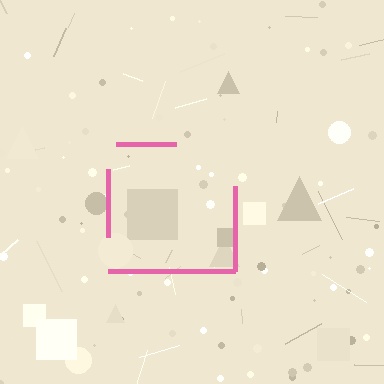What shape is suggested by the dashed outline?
The dashed outline suggests a square.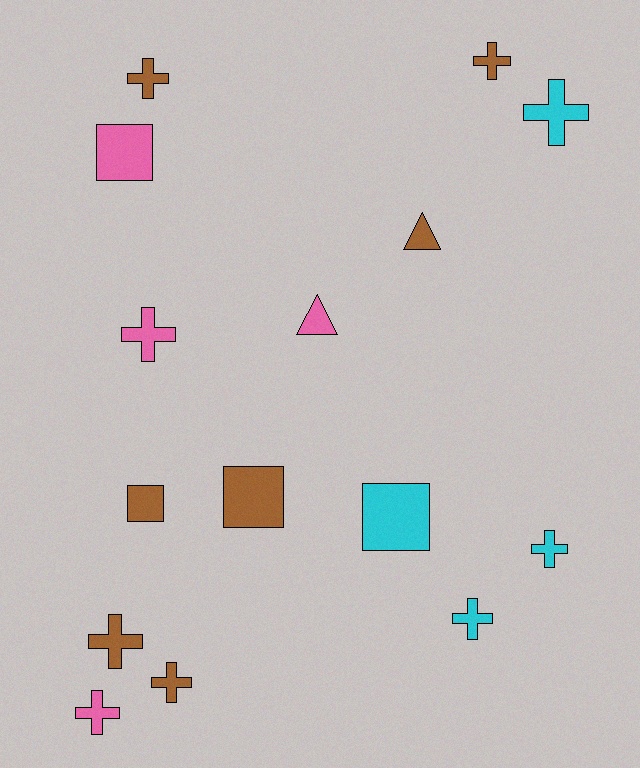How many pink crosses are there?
There are 2 pink crosses.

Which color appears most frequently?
Brown, with 7 objects.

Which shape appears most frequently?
Cross, with 9 objects.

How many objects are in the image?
There are 15 objects.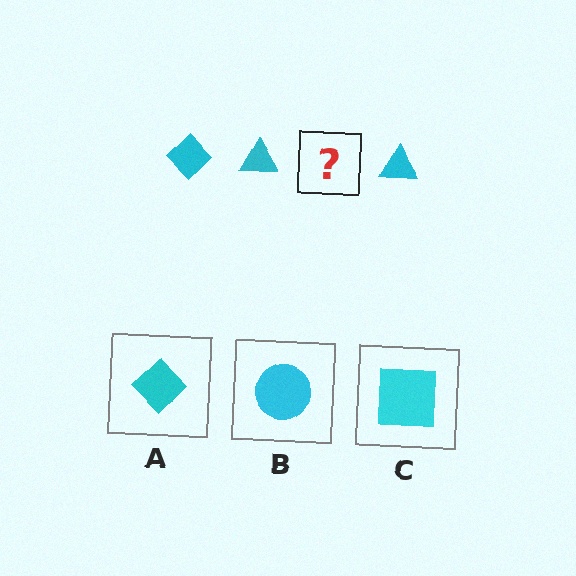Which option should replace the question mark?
Option A.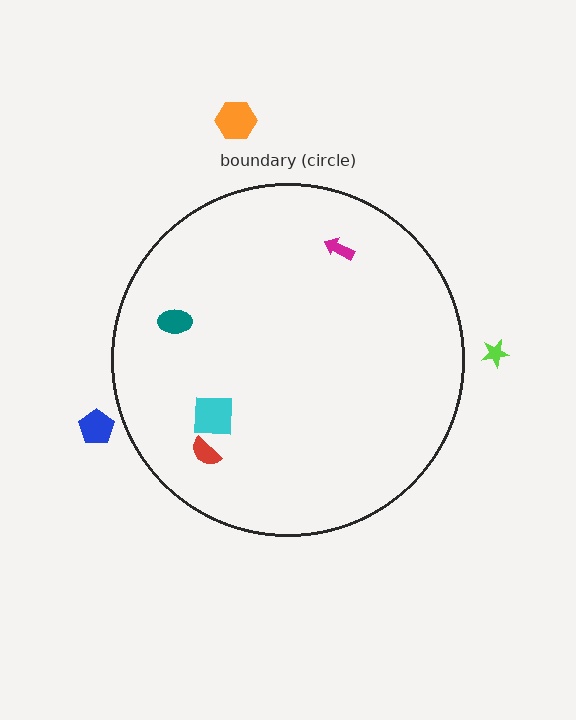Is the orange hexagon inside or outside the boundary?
Outside.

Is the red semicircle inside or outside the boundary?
Inside.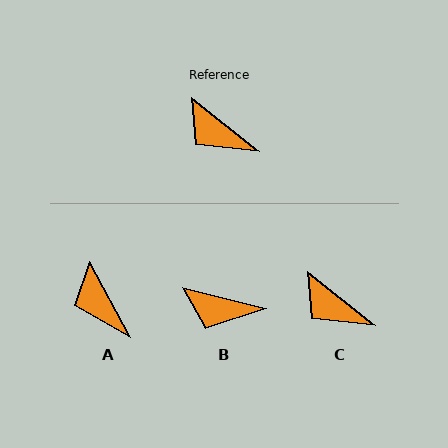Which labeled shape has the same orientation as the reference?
C.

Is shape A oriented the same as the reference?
No, it is off by about 24 degrees.